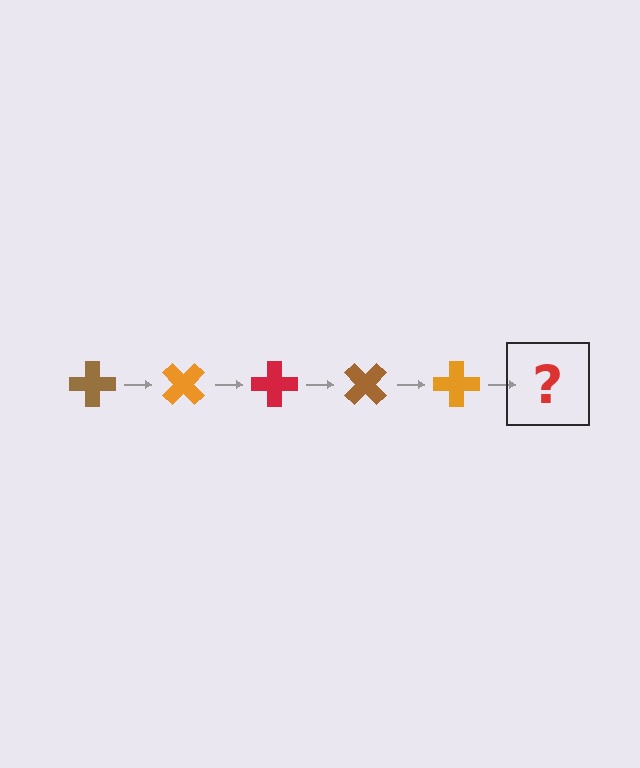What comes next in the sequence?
The next element should be a red cross, rotated 225 degrees from the start.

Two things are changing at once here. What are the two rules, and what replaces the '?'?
The two rules are that it rotates 45 degrees each step and the color cycles through brown, orange, and red. The '?' should be a red cross, rotated 225 degrees from the start.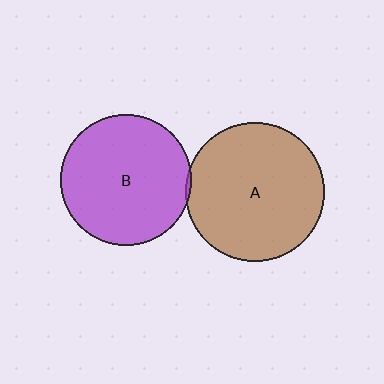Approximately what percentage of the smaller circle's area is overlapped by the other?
Approximately 5%.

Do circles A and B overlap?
Yes.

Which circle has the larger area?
Circle A (brown).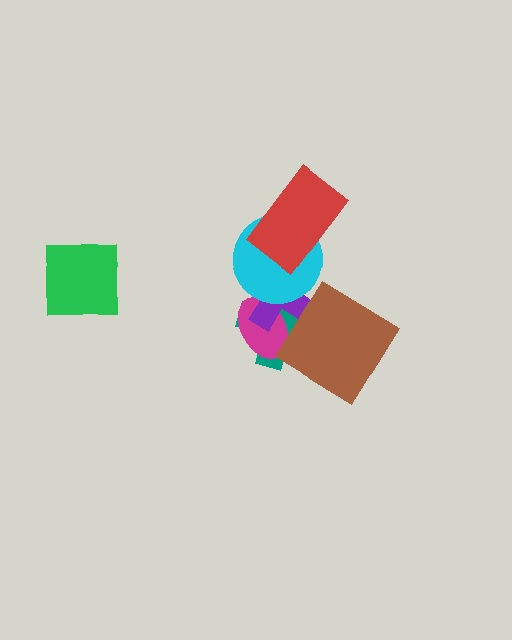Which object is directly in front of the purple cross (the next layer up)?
The cyan circle is directly in front of the purple cross.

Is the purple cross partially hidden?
Yes, it is partially covered by another shape.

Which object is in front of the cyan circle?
The red rectangle is in front of the cyan circle.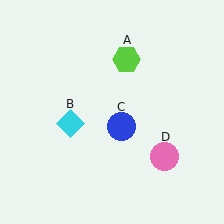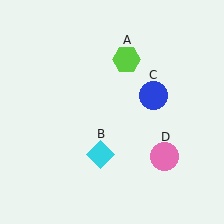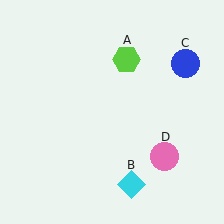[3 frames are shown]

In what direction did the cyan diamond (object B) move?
The cyan diamond (object B) moved down and to the right.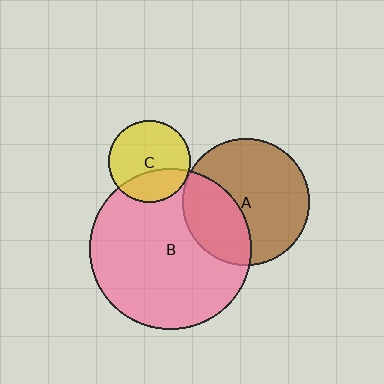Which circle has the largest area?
Circle B (pink).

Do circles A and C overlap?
Yes.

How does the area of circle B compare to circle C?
Approximately 3.9 times.